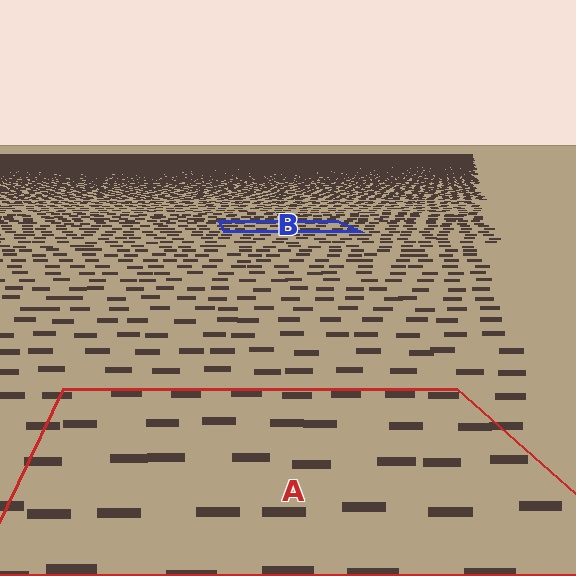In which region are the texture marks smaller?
The texture marks are smaller in region B, because it is farther away.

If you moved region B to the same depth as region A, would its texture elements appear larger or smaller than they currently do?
They would appear larger. At a closer depth, the same texture elements are projected at a bigger on-screen size.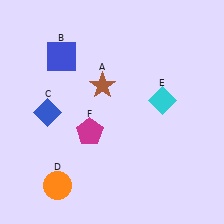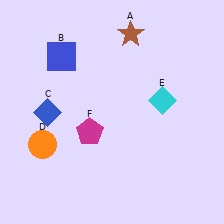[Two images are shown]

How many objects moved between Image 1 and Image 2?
2 objects moved between the two images.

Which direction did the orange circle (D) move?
The orange circle (D) moved up.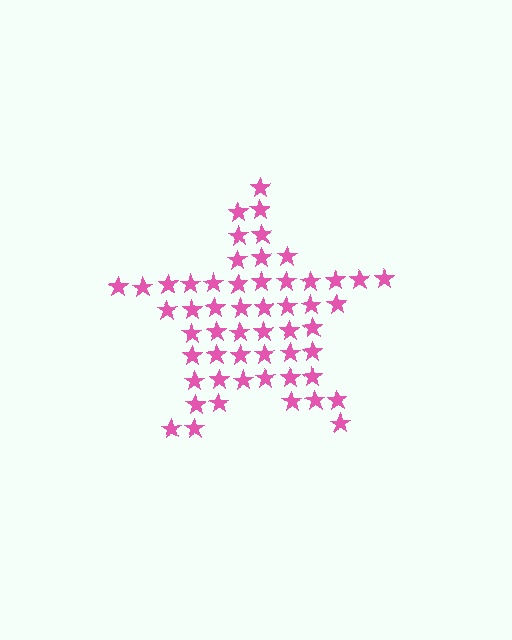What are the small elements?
The small elements are stars.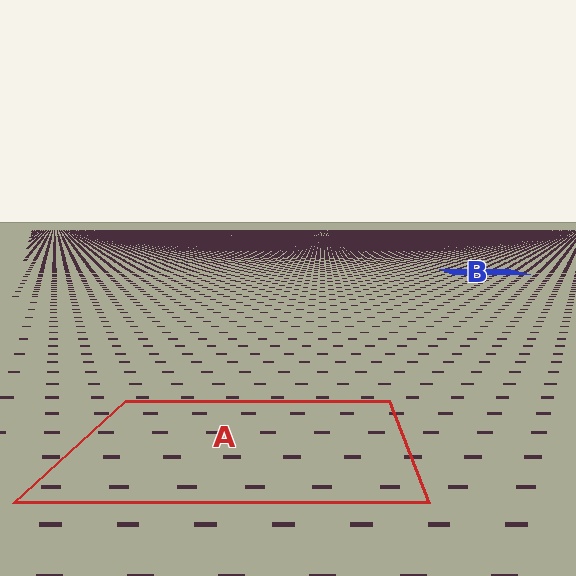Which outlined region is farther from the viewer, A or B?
Region B is farther from the viewer — the texture elements inside it appear smaller and more densely packed.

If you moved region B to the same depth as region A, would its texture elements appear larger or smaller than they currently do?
They would appear larger. At a closer depth, the same texture elements are projected at a bigger on-screen size.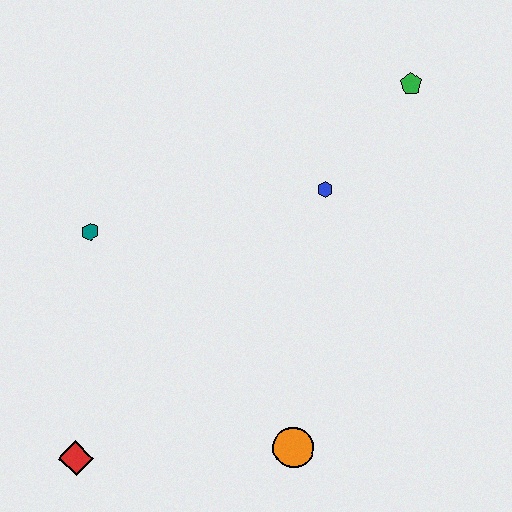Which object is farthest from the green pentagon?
The red diamond is farthest from the green pentagon.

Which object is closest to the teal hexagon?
The red diamond is closest to the teal hexagon.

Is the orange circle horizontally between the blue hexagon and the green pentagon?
No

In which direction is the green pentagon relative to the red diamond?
The green pentagon is above the red diamond.